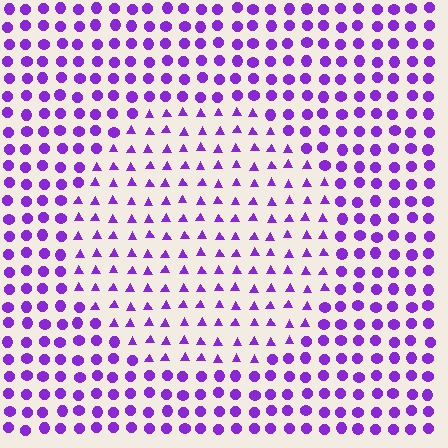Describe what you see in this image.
The image is filled with small purple elements arranged in a uniform grid. A circle-shaped region contains triangles, while the surrounding area contains circles. The boundary is defined purely by the change in element shape.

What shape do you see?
I see a circle.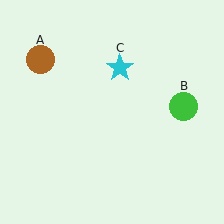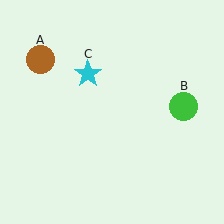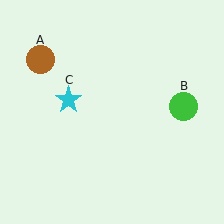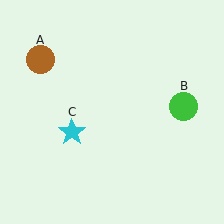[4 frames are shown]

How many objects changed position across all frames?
1 object changed position: cyan star (object C).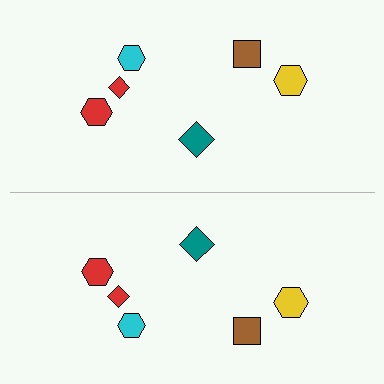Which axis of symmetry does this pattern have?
The pattern has a horizontal axis of symmetry running through the center of the image.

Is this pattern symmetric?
Yes, this pattern has bilateral (reflection) symmetry.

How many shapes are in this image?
There are 12 shapes in this image.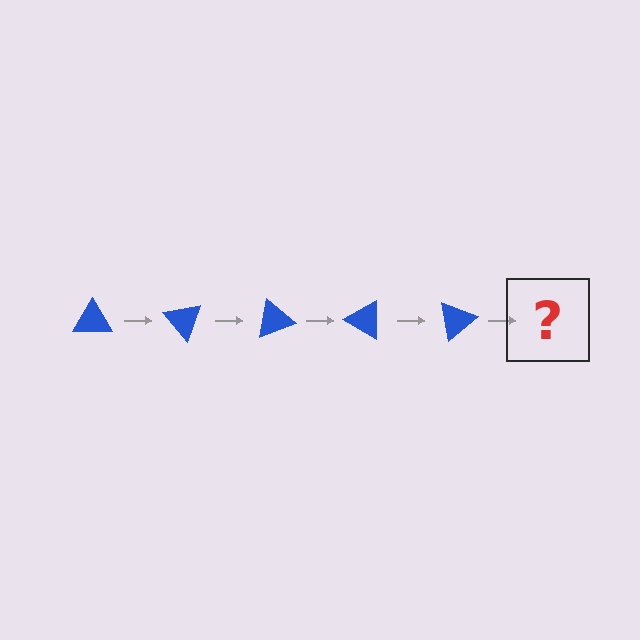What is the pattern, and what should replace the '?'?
The pattern is that the triangle rotates 50 degrees each step. The '?' should be a blue triangle rotated 250 degrees.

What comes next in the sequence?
The next element should be a blue triangle rotated 250 degrees.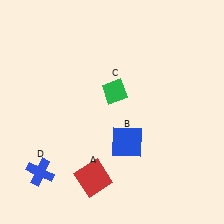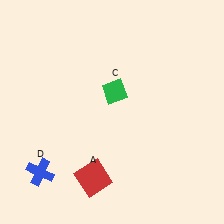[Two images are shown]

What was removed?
The blue square (B) was removed in Image 2.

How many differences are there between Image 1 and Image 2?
There is 1 difference between the two images.